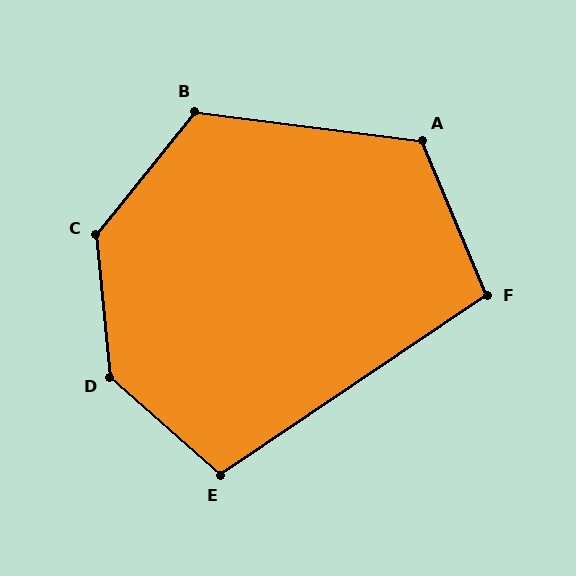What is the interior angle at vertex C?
Approximately 136 degrees (obtuse).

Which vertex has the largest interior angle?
D, at approximately 137 degrees.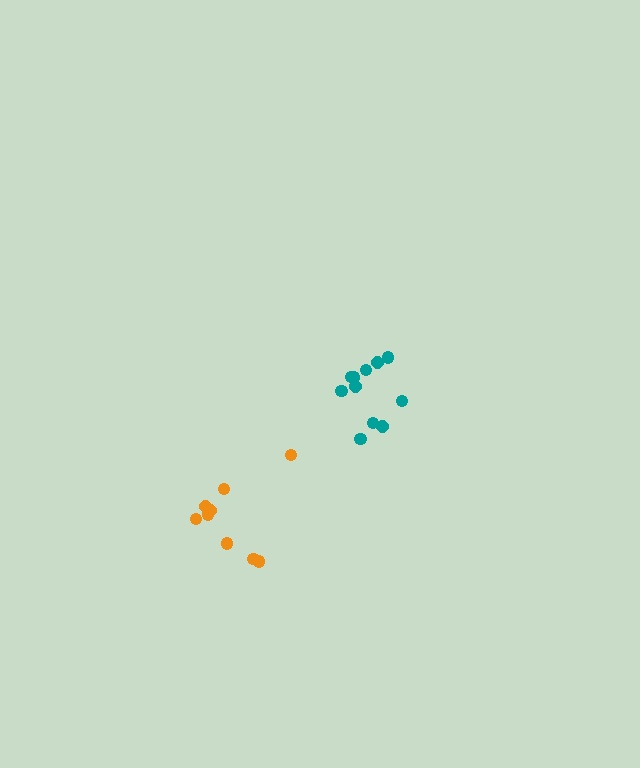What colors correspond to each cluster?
The clusters are colored: orange, teal.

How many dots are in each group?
Group 1: 9 dots, Group 2: 11 dots (20 total).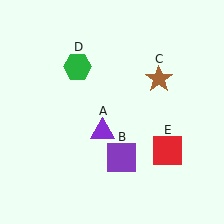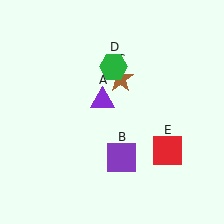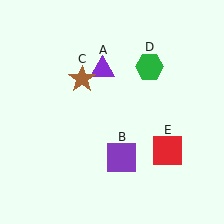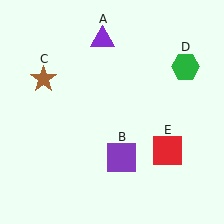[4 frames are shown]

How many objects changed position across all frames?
3 objects changed position: purple triangle (object A), brown star (object C), green hexagon (object D).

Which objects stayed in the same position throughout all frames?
Purple square (object B) and red square (object E) remained stationary.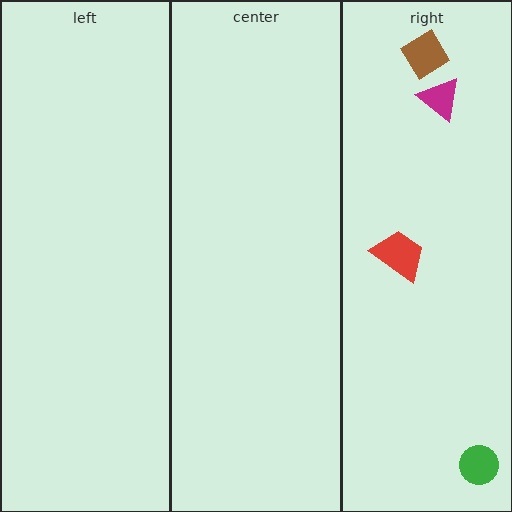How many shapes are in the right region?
4.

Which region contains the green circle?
The right region.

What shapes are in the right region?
The brown diamond, the red trapezoid, the green circle, the magenta triangle.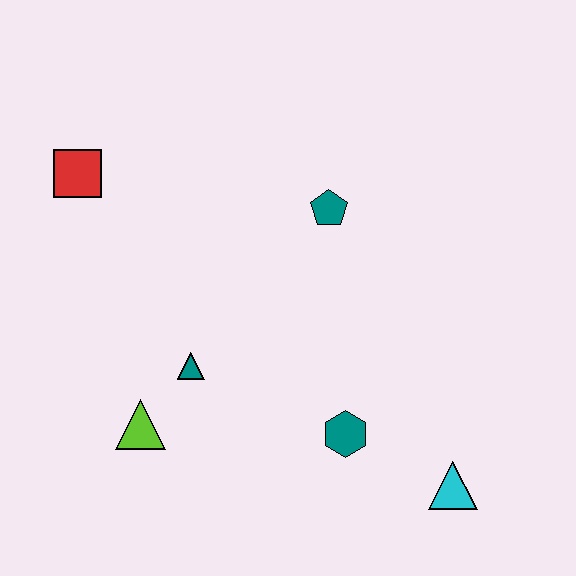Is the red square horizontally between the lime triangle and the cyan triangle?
No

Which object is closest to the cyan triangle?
The teal hexagon is closest to the cyan triangle.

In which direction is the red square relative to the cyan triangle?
The red square is to the left of the cyan triangle.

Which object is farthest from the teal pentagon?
The cyan triangle is farthest from the teal pentagon.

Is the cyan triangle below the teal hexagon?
Yes